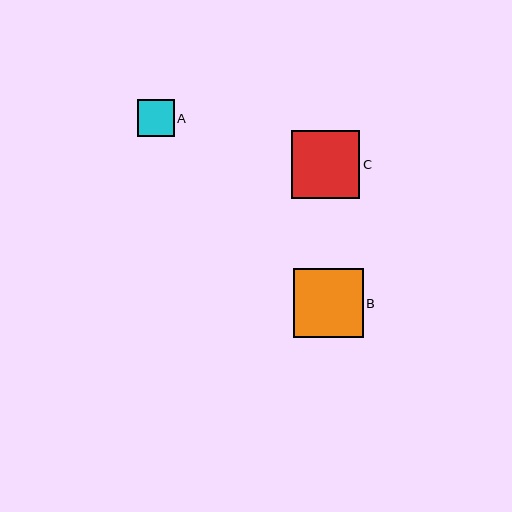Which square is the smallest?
Square A is the smallest with a size of approximately 37 pixels.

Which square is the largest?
Square B is the largest with a size of approximately 70 pixels.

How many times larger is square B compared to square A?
Square B is approximately 1.9 times the size of square A.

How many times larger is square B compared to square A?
Square B is approximately 1.9 times the size of square A.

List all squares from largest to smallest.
From largest to smallest: B, C, A.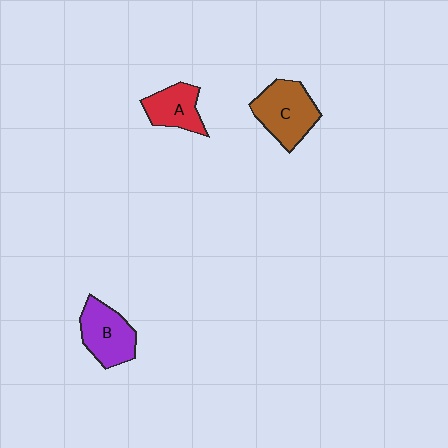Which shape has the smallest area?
Shape A (red).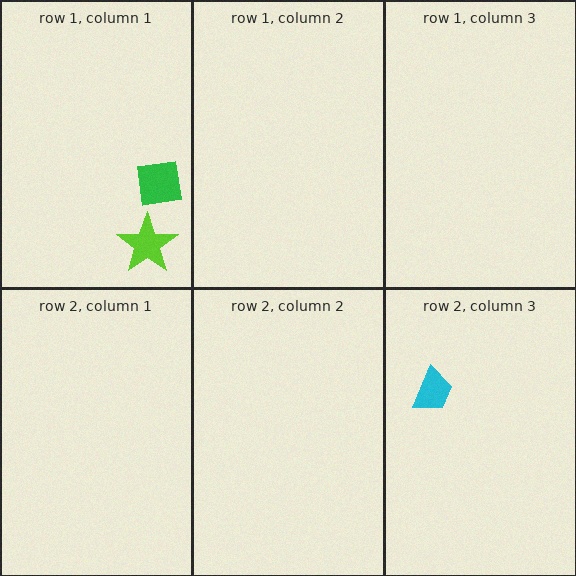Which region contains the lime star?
The row 1, column 1 region.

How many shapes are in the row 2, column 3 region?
1.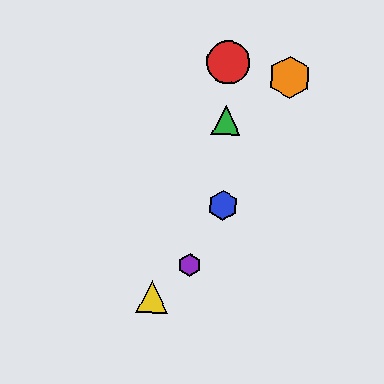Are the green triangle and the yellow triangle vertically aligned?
No, the green triangle is at x≈226 and the yellow triangle is at x≈152.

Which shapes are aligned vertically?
The red circle, the blue hexagon, the green triangle are aligned vertically.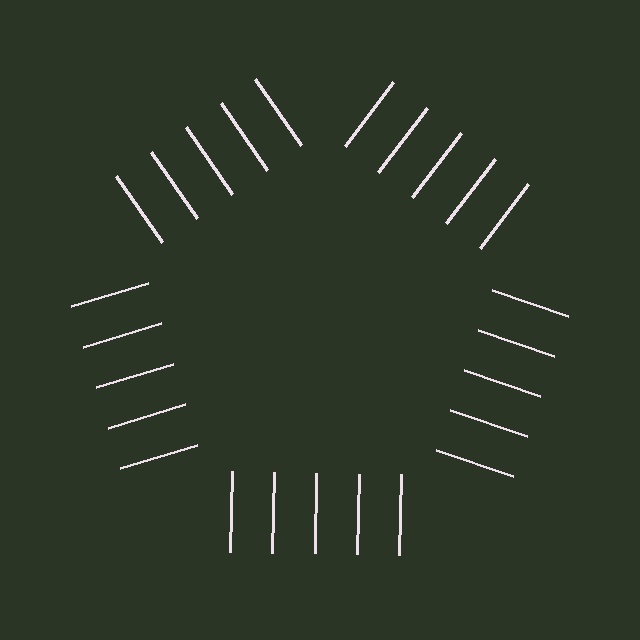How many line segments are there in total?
25 — 5 along each of the 5 edges.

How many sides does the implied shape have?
5 sides — the line-ends trace a pentagon.